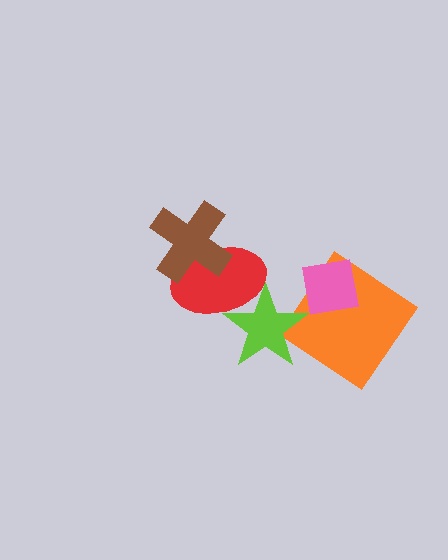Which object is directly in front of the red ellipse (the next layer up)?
The brown cross is directly in front of the red ellipse.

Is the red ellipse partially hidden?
Yes, it is partially covered by another shape.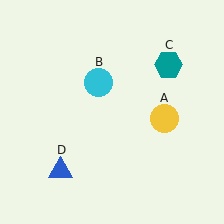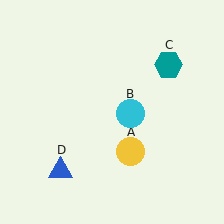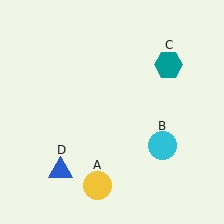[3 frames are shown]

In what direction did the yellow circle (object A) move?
The yellow circle (object A) moved down and to the left.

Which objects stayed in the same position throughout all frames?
Teal hexagon (object C) and blue triangle (object D) remained stationary.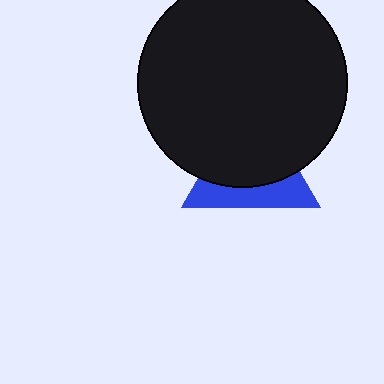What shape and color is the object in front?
The object in front is a black circle.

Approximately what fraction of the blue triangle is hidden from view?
Roughly 63% of the blue triangle is hidden behind the black circle.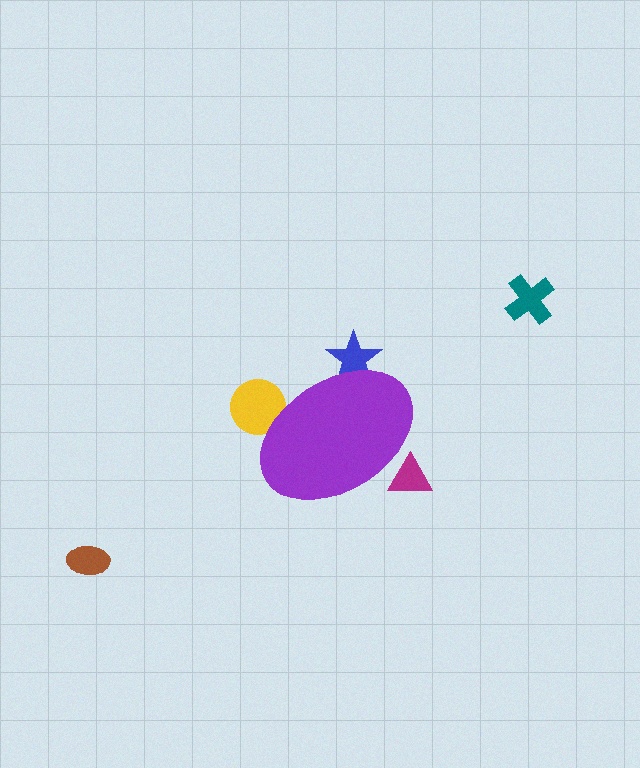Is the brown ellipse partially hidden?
No, the brown ellipse is fully visible.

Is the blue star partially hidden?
Yes, the blue star is partially hidden behind the purple ellipse.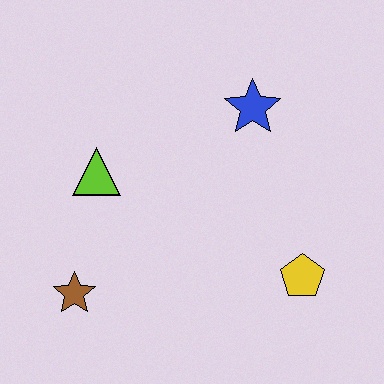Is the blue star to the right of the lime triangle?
Yes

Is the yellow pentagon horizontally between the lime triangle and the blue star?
No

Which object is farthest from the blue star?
The brown star is farthest from the blue star.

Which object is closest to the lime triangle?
The brown star is closest to the lime triangle.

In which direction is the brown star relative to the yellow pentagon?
The brown star is to the left of the yellow pentagon.